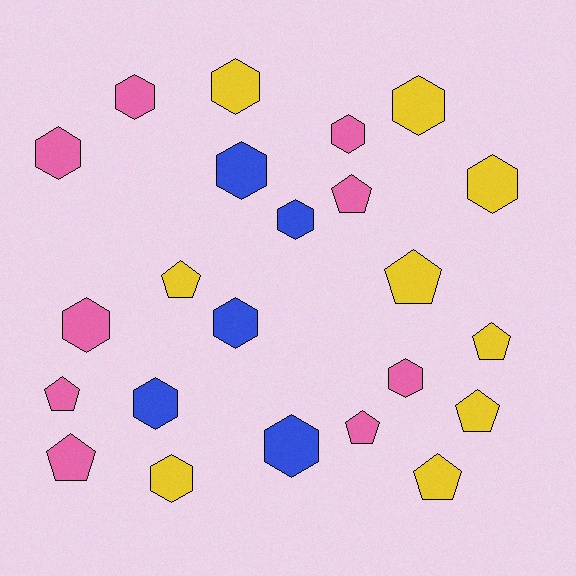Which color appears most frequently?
Yellow, with 9 objects.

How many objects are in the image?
There are 23 objects.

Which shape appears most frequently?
Hexagon, with 14 objects.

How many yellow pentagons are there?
There are 5 yellow pentagons.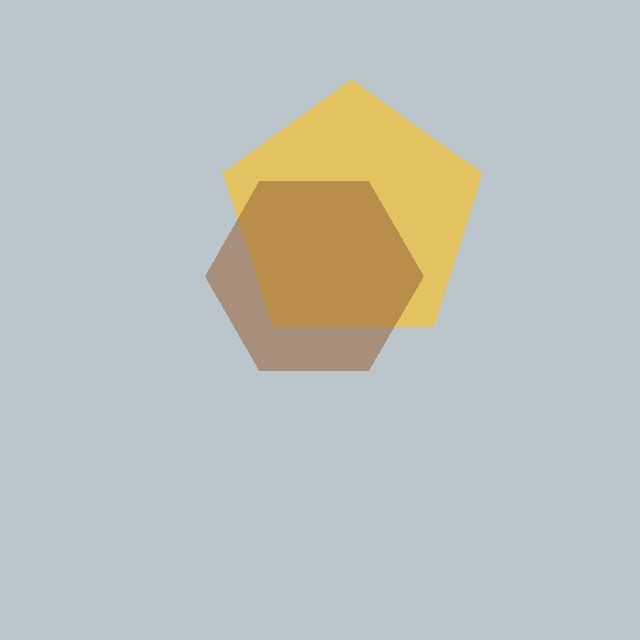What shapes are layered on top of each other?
The layered shapes are: a yellow pentagon, a brown hexagon.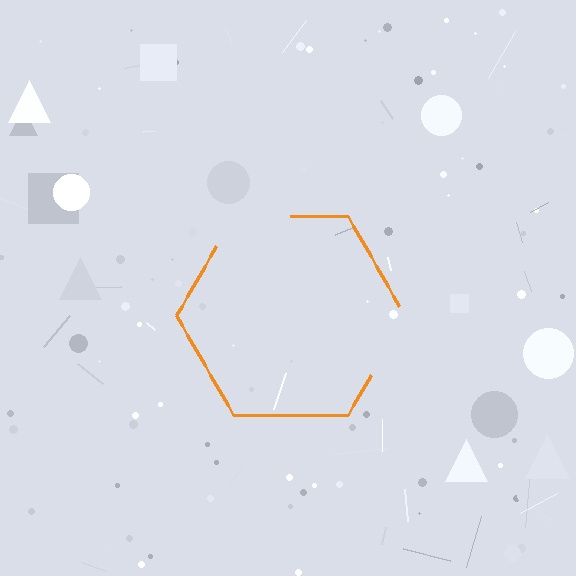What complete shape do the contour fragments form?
The contour fragments form a hexagon.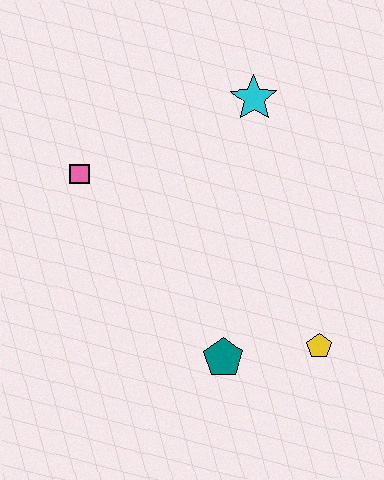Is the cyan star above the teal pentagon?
Yes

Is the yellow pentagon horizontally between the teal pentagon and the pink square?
No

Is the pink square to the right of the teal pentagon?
No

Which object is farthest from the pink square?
The yellow pentagon is farthest from the pink square.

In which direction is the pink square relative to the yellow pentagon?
The pink square is to the left of the yellow pentagon.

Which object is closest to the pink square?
The cyan star is closest to the pink square.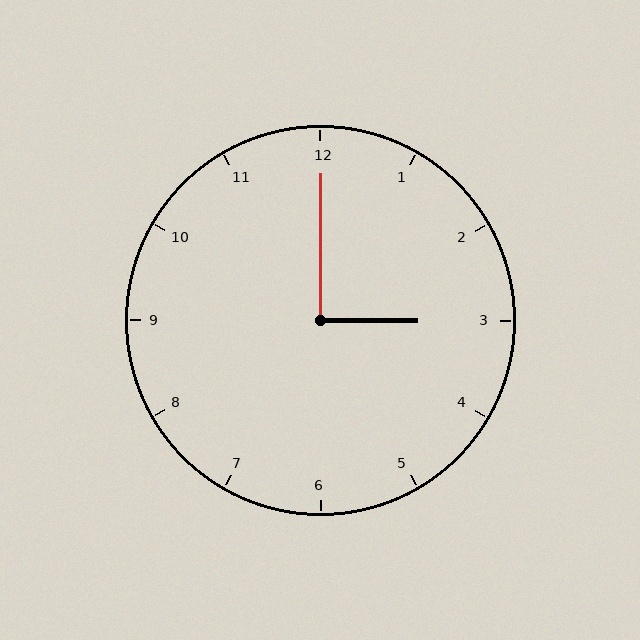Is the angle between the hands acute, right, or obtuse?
It is right.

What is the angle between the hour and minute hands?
Approximately 90 degrees.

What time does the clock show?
3:00.